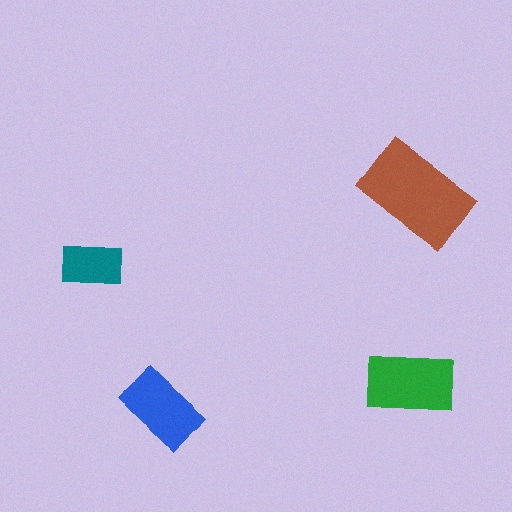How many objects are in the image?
There are 4 objects in the image.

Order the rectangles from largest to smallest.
the brown one, the green one, the blue one, the teal one.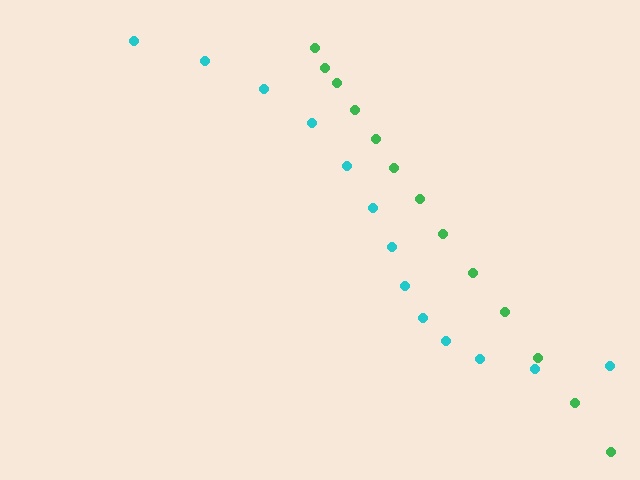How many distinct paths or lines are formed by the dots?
There are 2 distinct paths.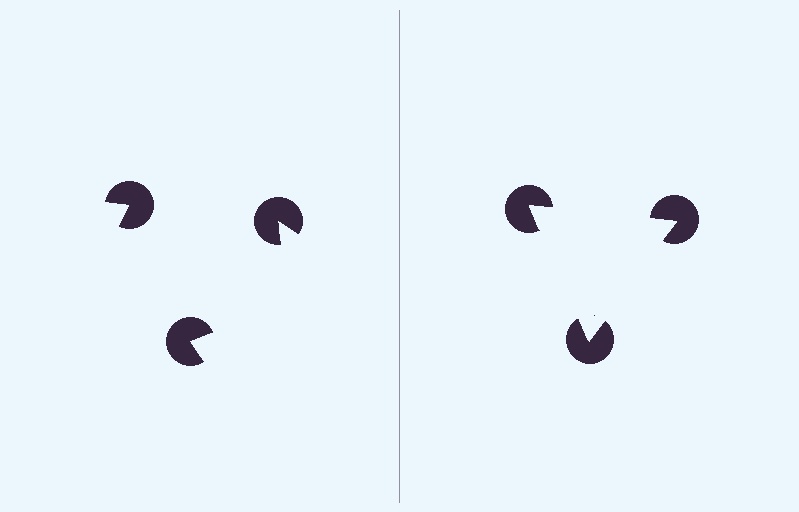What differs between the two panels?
The pac-man discs are positioned identically on both sides; only the wedge orientations differ. On the right they align to a triangle; on the left they are misaligned.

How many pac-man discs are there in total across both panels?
6 — 3 on each side.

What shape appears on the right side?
An illusory triangle.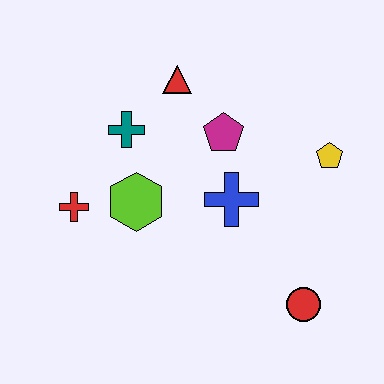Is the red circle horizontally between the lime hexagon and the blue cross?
No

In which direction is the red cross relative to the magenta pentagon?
The red cross is to the left of the magenta pentagon.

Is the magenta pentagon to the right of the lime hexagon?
Yes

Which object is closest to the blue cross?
The magenta pentagon is closest to the blue cross.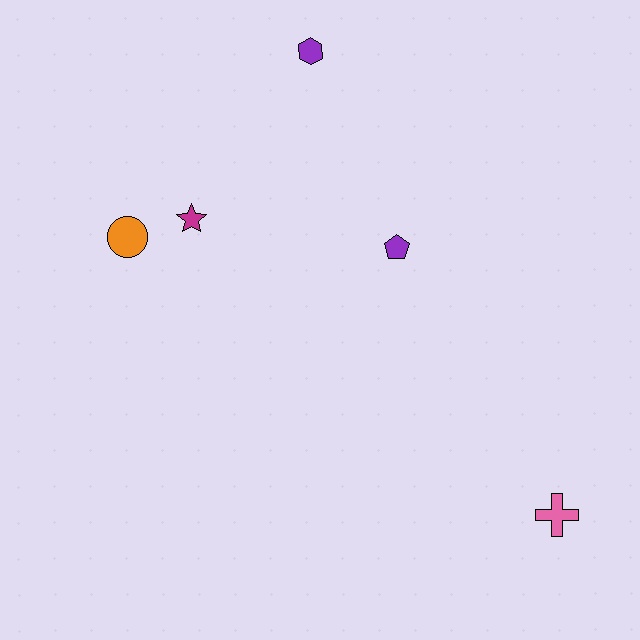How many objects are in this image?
There are 5 objects.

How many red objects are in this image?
There are no red objects.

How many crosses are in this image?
There is 1 cross.